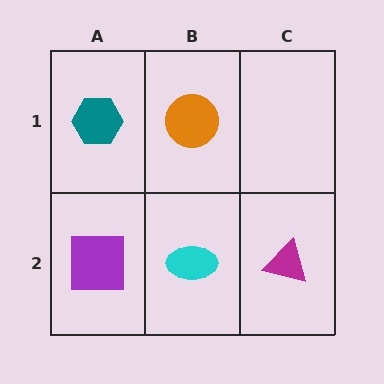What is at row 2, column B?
A cyan ellipse.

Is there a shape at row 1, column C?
No, that cell is empty.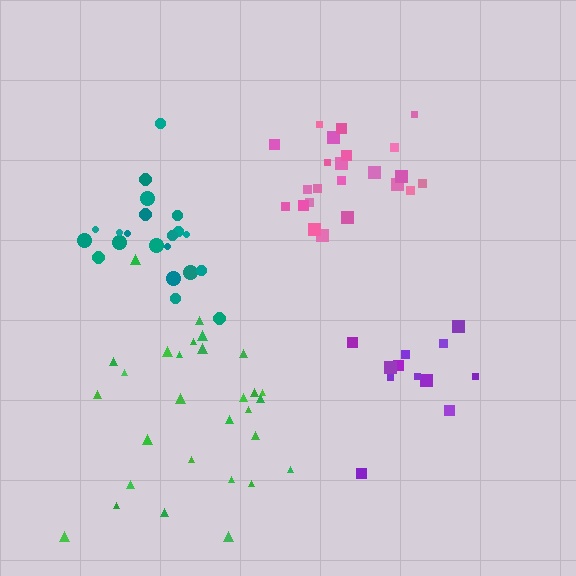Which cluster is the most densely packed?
Pink.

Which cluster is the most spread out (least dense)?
Green.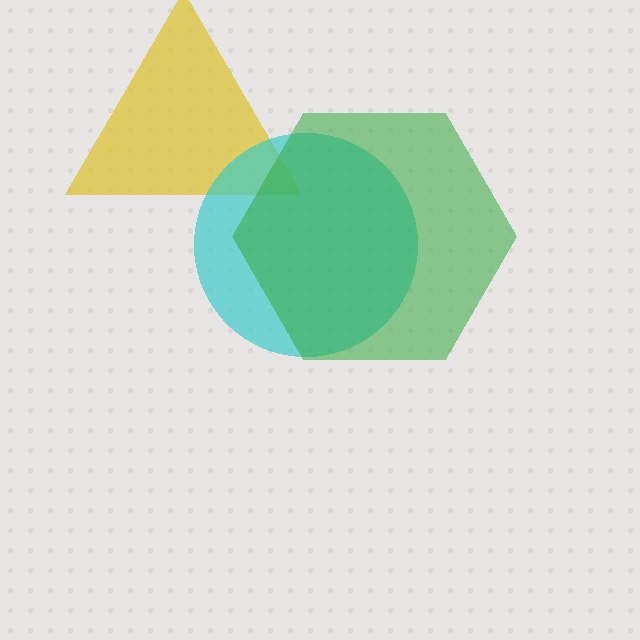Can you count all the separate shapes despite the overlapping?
Yes, there are 3 separate shapes.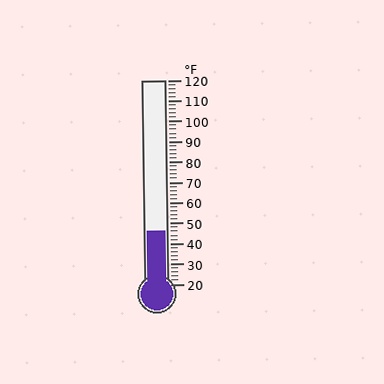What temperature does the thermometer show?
The thermometer shows approximately 46°F.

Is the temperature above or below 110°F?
The temperature is below 110°F.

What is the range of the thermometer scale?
The thermometer scale ranges from 20°F to 120°F.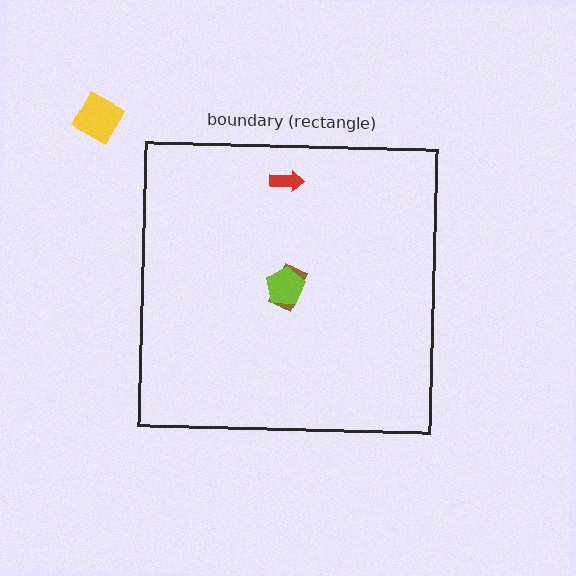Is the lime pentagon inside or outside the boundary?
Inside.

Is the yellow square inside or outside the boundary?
Outside.